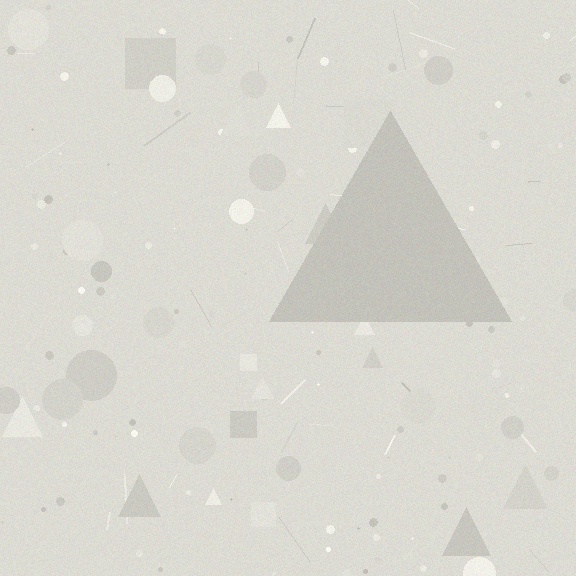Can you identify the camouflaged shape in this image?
The camouflaged shape is a triangle.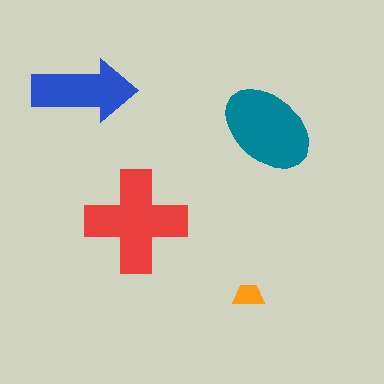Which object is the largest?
The red cross.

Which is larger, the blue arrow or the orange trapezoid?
The blue arrow.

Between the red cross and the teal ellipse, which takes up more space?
The red cross.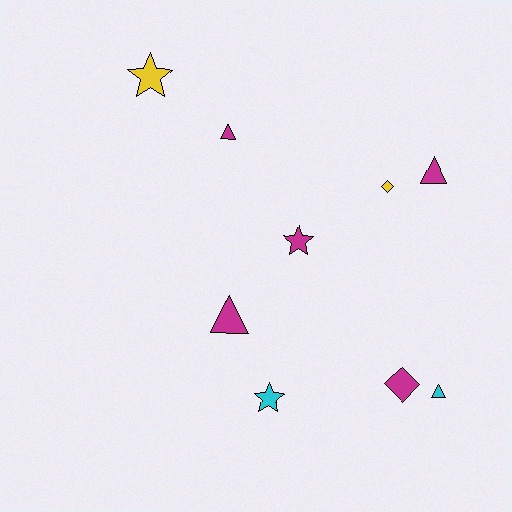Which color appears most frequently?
Magenta, with 5 objects.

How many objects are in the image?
There are 9 objects.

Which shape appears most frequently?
Triangle, with 4 objects.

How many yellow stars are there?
There is 1 yellow star.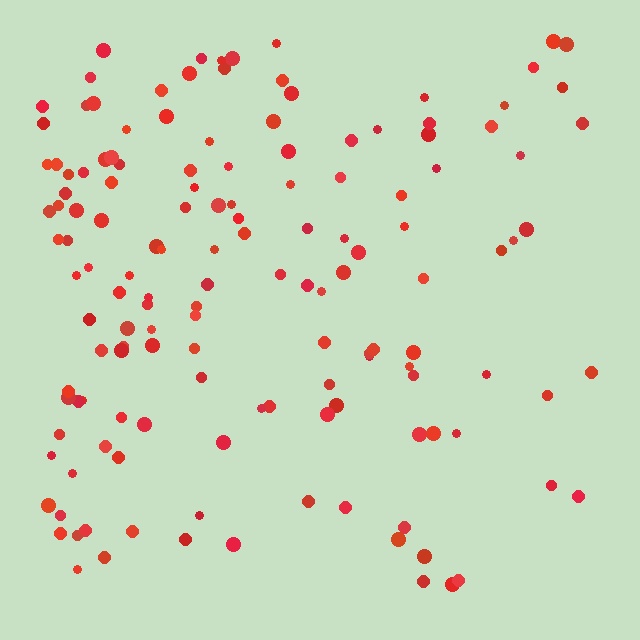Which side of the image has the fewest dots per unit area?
The right.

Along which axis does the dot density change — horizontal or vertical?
Horizontal.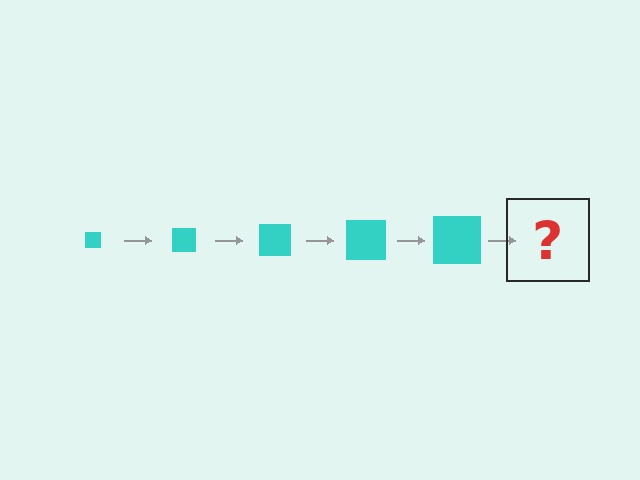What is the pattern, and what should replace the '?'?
The pattern is that the square gets progressively larger each step. The '?' should be a cyan square, larger than the previous one.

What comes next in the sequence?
The next element should be a cyan square, larger than the previous one.